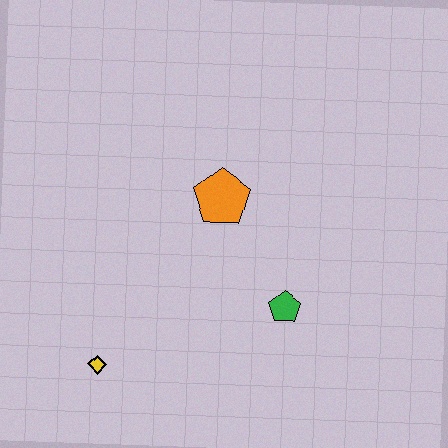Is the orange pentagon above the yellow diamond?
Yes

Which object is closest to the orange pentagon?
The green pentagon is closest to the orange pentagon.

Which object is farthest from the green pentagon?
The yellow diamond is farthest from the green pentagon.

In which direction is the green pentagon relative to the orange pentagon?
The green pentagon is below the orange pentagon.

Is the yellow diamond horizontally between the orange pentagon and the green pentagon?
No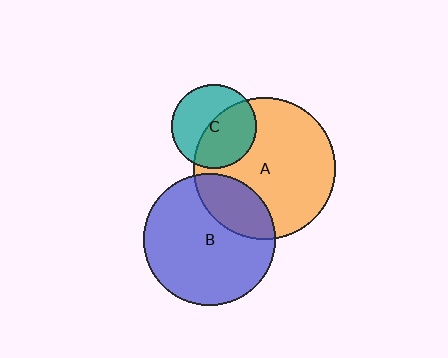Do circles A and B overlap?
Yes.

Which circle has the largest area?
Circle A (orange).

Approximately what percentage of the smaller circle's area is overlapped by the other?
Approximately 25%.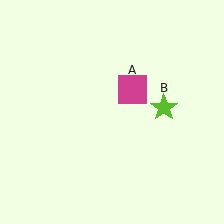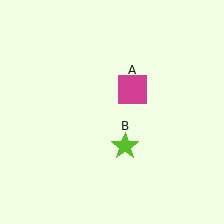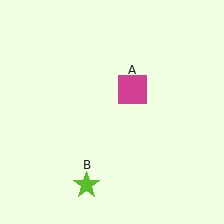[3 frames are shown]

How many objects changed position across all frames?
1 object changed position: lime star (object B).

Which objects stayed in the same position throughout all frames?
Magenta square (object A) remained stationary.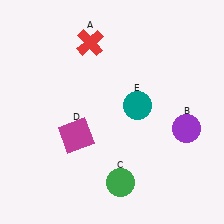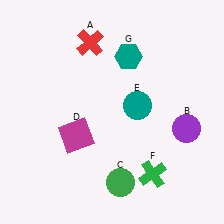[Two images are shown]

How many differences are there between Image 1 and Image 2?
There are 2 differences between the two images.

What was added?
A green cross (F), a teal hexagon (G) were added in Image 2.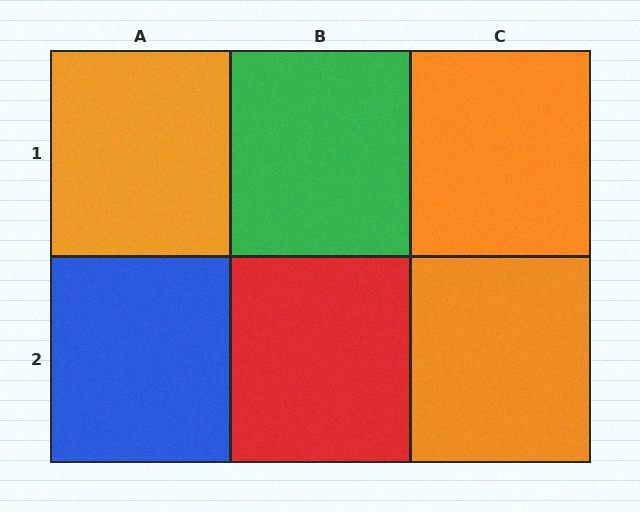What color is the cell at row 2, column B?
Red.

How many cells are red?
1 cell is red.